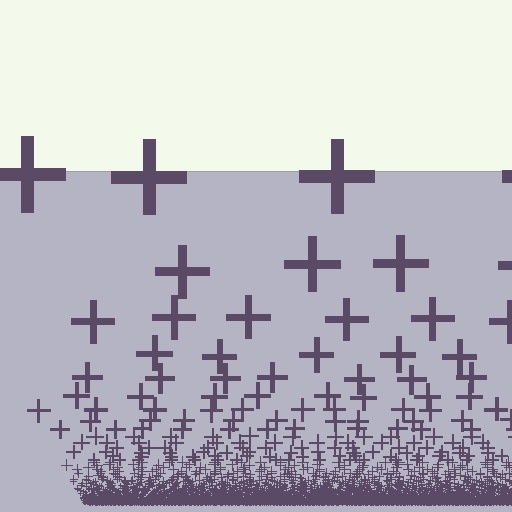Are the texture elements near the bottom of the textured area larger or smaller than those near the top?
Smaller. The gradient is inverted — elements near the bottom are smaller and denser.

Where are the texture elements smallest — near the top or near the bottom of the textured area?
Near the bottom.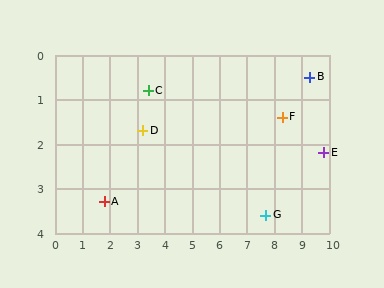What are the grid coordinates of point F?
Point F is at approximately (8.3, 1.4).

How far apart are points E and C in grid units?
Points E and C are about 6.6 grid units apart.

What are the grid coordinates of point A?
Point A is at approximately (1.8, 3.3).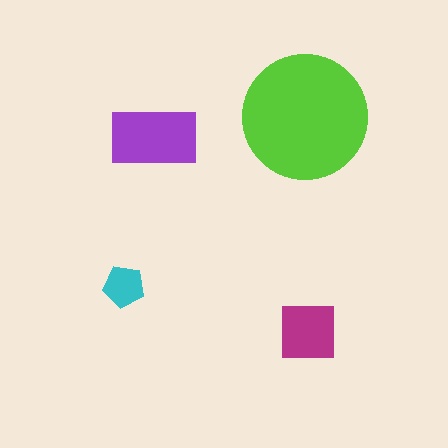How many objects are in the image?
There are 4 objects in the image.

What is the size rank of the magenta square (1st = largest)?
3rd.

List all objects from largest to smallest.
The lime circle, the purple rectangle, the magenta square, the cyan pentagon.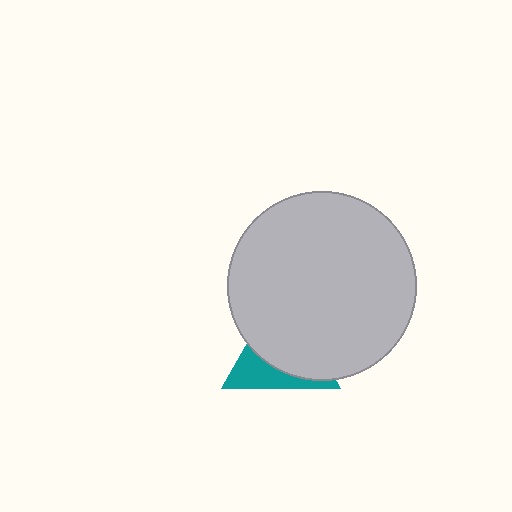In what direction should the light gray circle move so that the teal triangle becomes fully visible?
The light gray circle should move up. That is the shortest direction to clear the overlap and leave the teal triangle fully visible.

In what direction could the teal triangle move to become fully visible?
The teal triangle could move down. That would shift it out from behind the light gray circle entirely.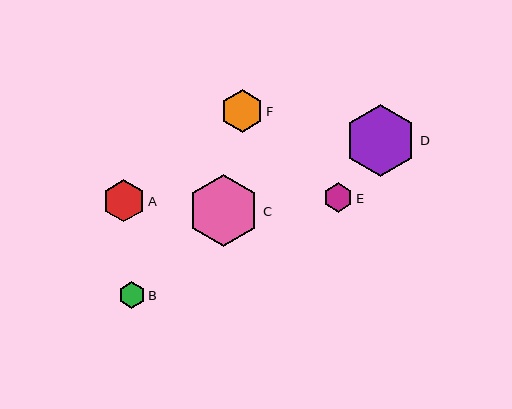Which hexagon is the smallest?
Hexagon B is the smallest with a size of approximately 27 pixels.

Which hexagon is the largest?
Hexagon C is the largest with a size of approximately 72 pixels.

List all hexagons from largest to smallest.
From largest to smallest: C, D, F, A, E, B.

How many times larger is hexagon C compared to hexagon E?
Hexagon C is approximately 2.5 times the size of hexagon E.